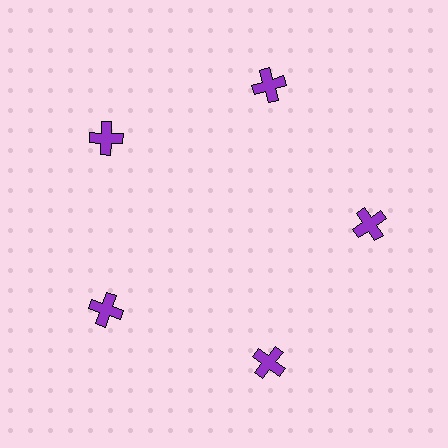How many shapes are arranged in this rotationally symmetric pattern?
There are 5 shapes, arranged in 5 groups of 1.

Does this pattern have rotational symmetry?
Yes, this pattern has 5-fold rotational symmetry. It looks the same after rotating 72 degrees around the center.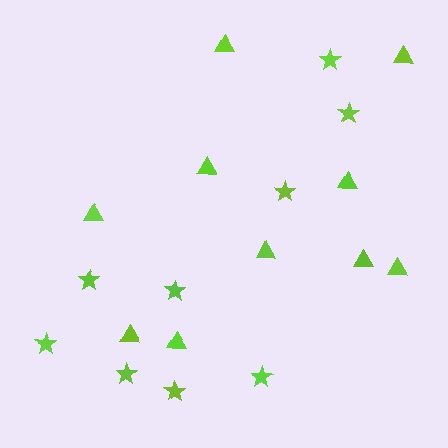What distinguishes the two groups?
There are 2 groups: one group of stars (9) and one group of triangles (10).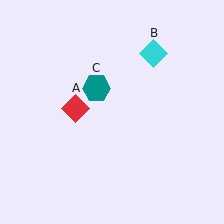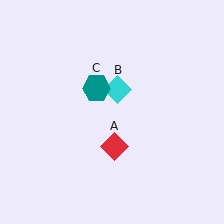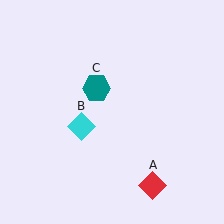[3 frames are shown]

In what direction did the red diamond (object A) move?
The red diamond (object A) moved down and to the right.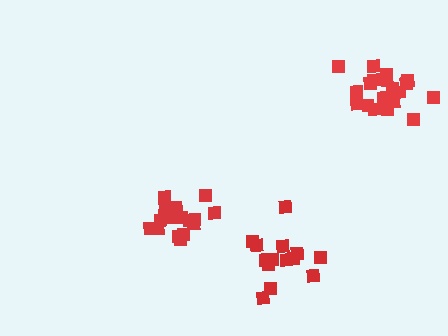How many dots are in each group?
Group 1: 20 dots, Group 2: 15 dots, Group 3: 18 dots (53 total).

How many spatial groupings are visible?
There are 3 spatial groupings.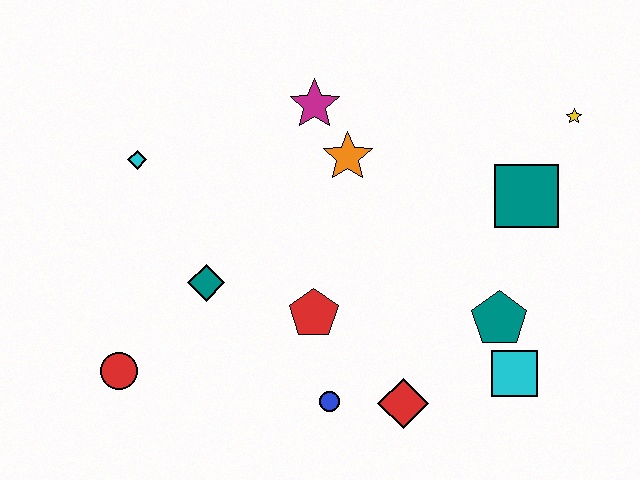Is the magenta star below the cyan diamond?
No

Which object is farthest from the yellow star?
The red circle is farthest from the yellow star.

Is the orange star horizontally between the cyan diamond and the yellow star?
Yes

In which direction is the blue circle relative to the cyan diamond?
The blue circle is below the cyan diamond.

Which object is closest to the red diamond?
The blue circle is closest to the red diamond.